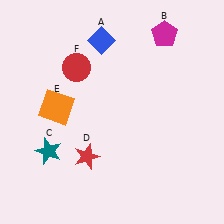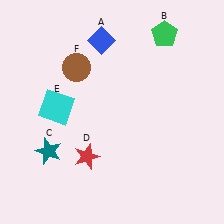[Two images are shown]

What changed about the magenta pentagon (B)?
In Image 1, B is magenta. In Image 2, it changed to green.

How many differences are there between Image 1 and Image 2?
There are 3 differences between the two images.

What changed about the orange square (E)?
In Image 1, E is orange. In Image 2, it changed to cyan.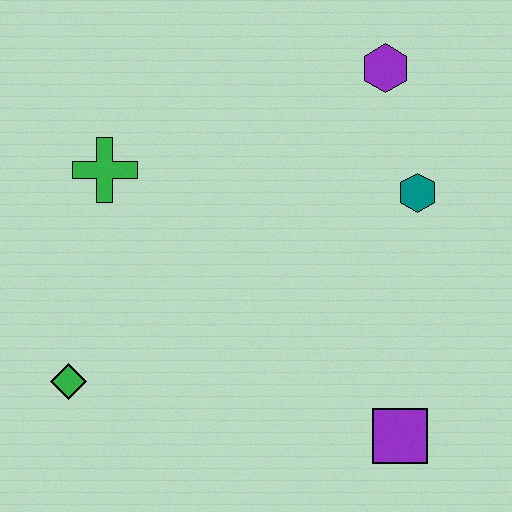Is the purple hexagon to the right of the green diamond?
Yes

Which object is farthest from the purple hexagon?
The green diamond is farthest from the purple hexagon.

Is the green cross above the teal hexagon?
Yes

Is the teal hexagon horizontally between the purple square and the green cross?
No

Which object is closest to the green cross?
The green diamond is closest to the green cross.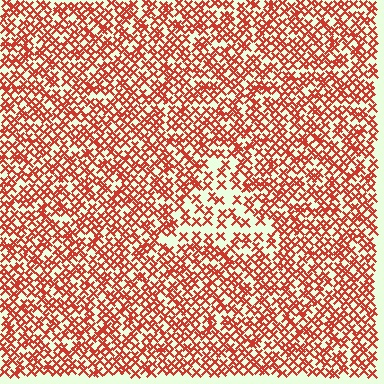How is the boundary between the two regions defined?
The boundary is defined by a change in element density (approximately 1.9x ratio). All elements are the same color, size, and shape.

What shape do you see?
I see a triangle.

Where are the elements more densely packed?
The elements are more densely packed outside the triangle boundary.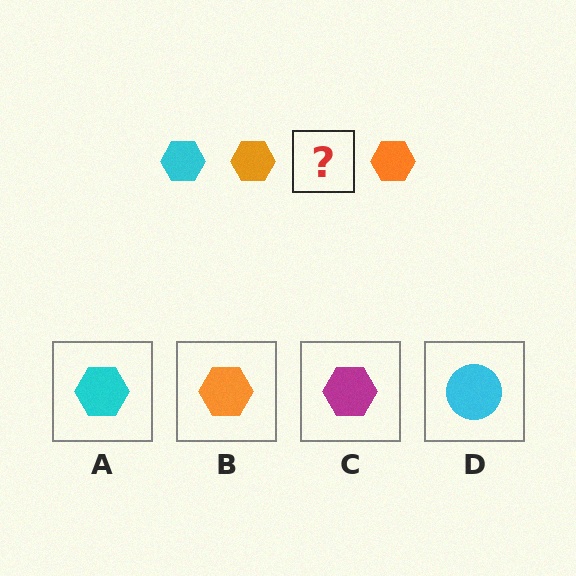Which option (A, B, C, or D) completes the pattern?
A.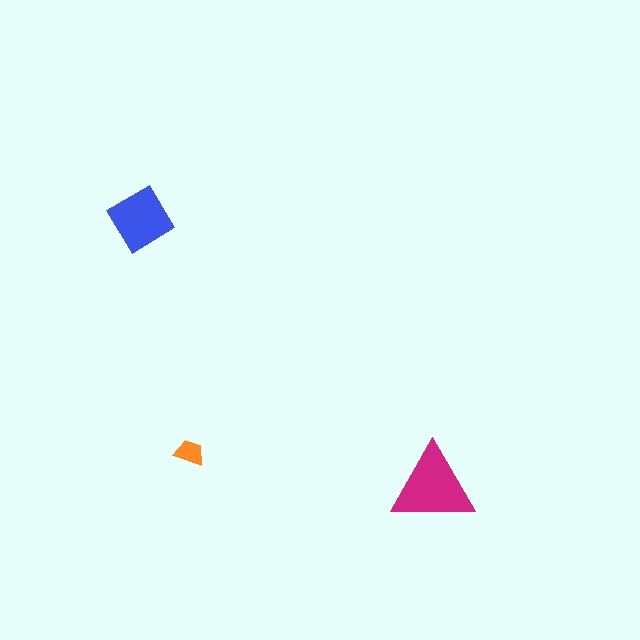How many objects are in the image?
There are 3 objects in the image.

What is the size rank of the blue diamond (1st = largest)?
2nd.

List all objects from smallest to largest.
The orange trapezoid, the blue diamond, the magenta triangle.